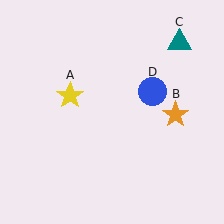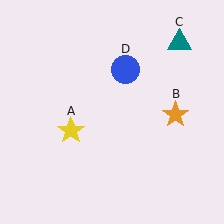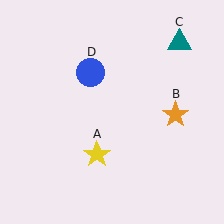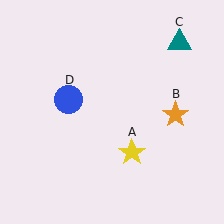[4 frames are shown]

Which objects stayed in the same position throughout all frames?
Orange star (object B) and teal triangle (object C) remained stationary.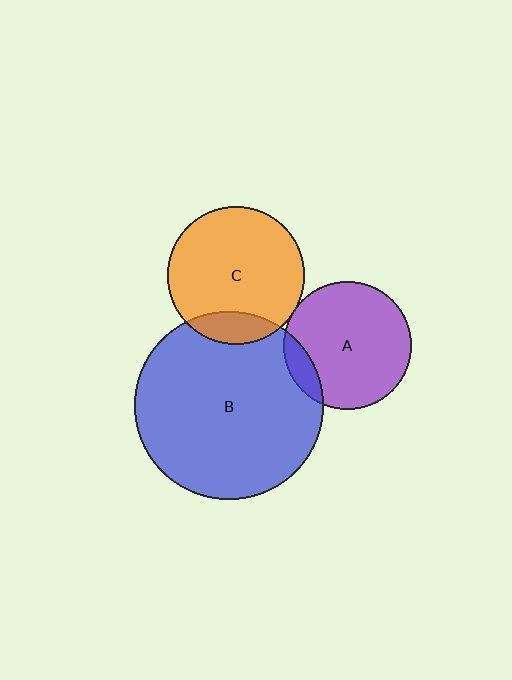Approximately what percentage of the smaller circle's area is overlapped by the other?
Approximately 15%.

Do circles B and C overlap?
Yes.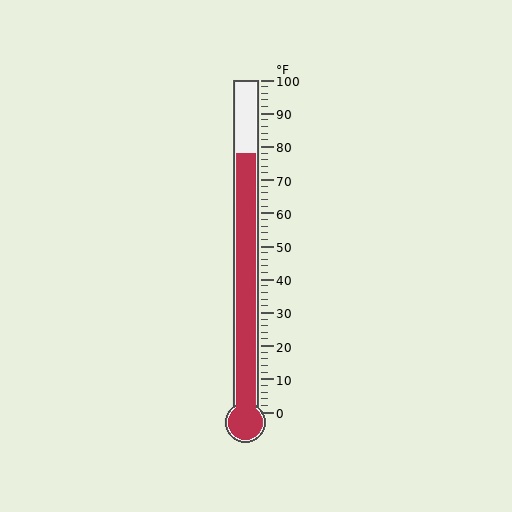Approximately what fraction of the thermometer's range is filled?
The thermometer is filled to approximately 80% of its range.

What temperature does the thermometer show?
The thermometer shows approximately 78°F.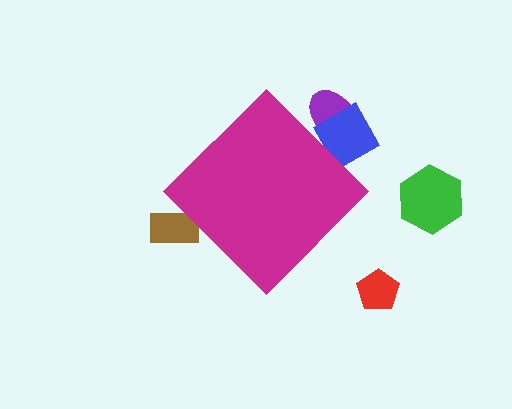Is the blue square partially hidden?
Yes, the blue square is partially hidden behind the magenta diamond.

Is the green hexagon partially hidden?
No, the green hexagon is fully visible.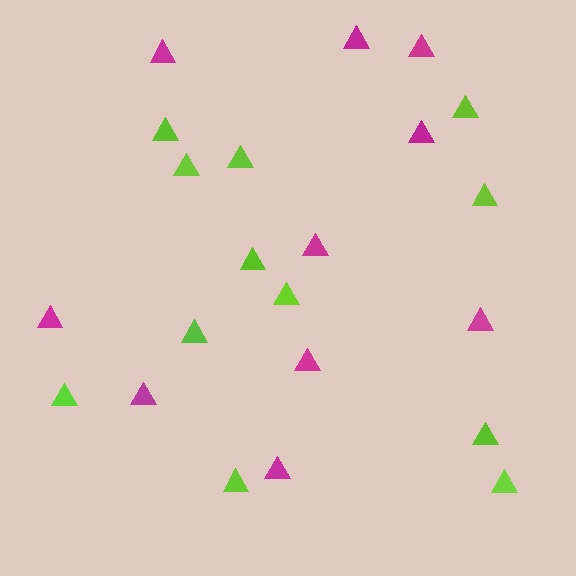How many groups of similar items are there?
There are 2 groups: one group of lime triangles (12) and one group of magenta triangles (10).